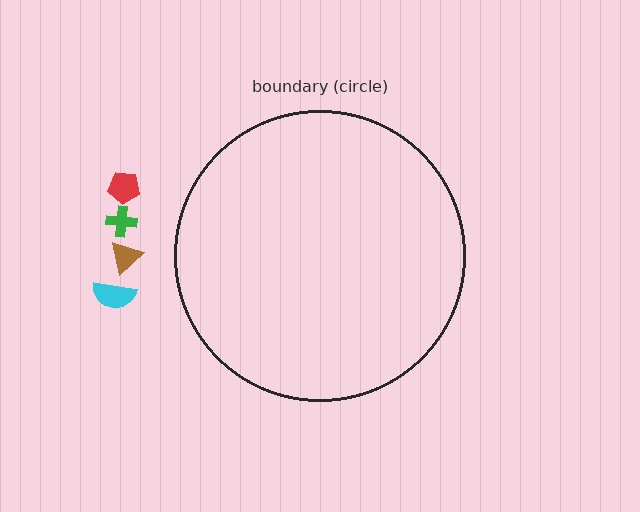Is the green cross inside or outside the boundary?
Outside.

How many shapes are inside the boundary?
0 inside, 4 outside.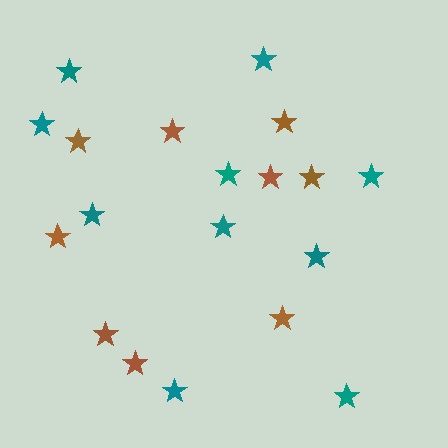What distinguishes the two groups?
There are 2 groups: one group of teal stars (10) and one group of brown stars (9).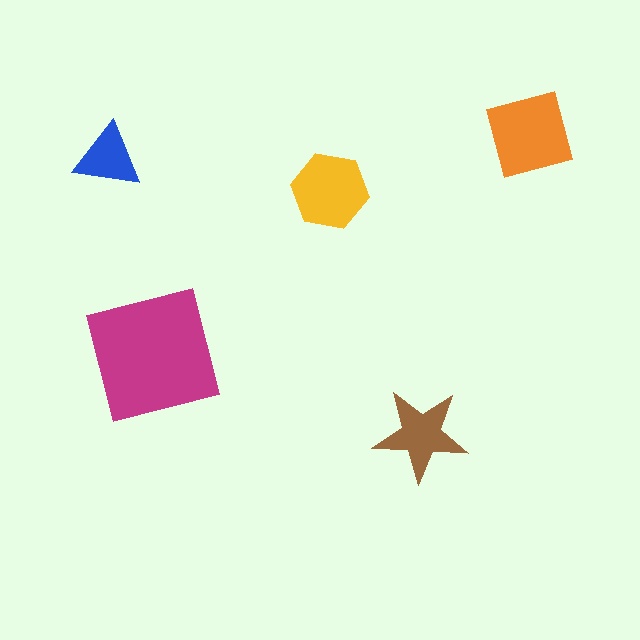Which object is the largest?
The magenta square.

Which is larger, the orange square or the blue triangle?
The orange square.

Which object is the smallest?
The blue triangle.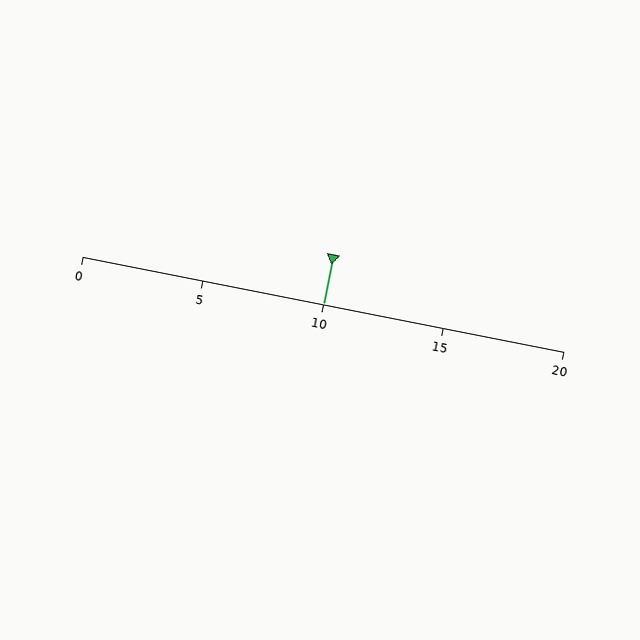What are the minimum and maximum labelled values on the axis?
The axis runs from 0 to 20.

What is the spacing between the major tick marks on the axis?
The major ticks are spaced 5 apart.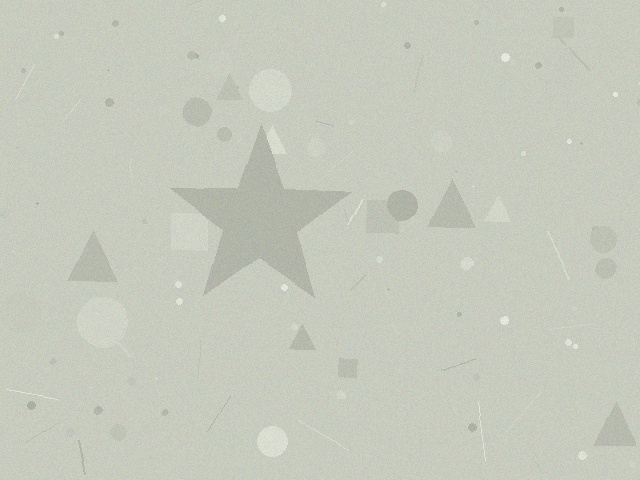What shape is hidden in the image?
A star is hidden in the image.